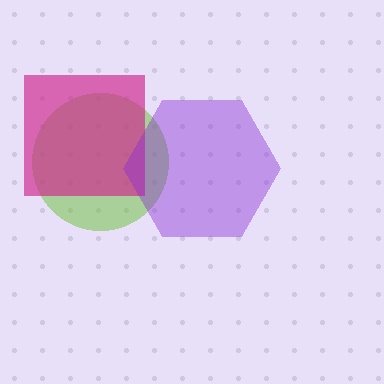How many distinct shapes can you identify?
There are 3 distinct shapes: a lime circle, a magenta square, a purple hexagon.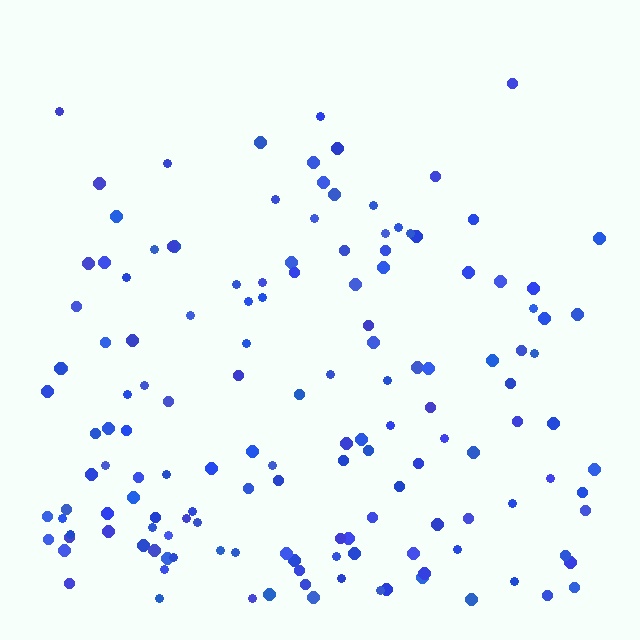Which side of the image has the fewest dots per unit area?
The top.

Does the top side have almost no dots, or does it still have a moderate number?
Still a moderate number, just noticeably fewer than the bottom.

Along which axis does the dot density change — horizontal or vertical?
Vertical.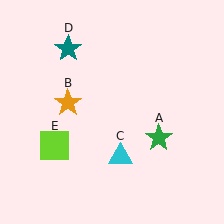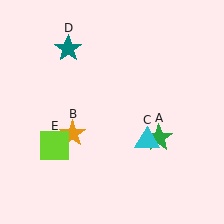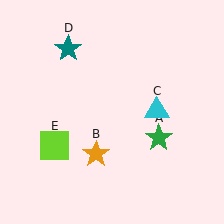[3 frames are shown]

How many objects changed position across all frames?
2 objects changed position: orange star (object B), cyan triangle (object C).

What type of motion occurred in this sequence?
The orange star (object B), cyan triangle (object C) rotated counterclockwise around the center of the scene.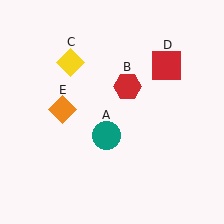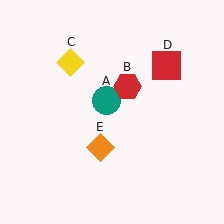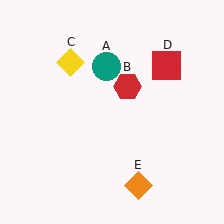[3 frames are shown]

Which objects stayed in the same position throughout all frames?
Red hexagon (object B) and yellow diamond (object C) and red square (object D) remained stationary.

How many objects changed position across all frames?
2 objects changed position: teal circle (object A), orange diamond (object E).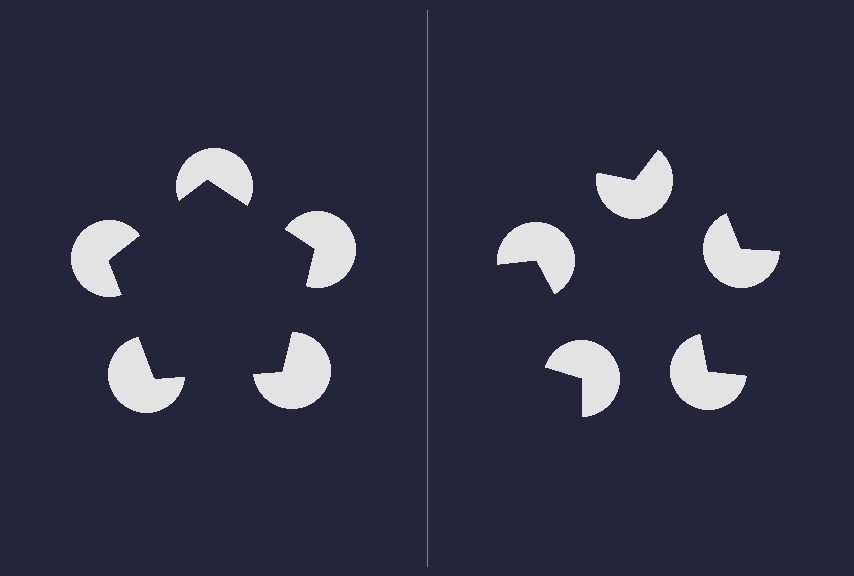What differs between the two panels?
The pac-man discs are positioned identically on both sides; only the wedge orientations differ. On the left they align to a pentagon; on the right they are misaligned.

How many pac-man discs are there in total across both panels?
10 — 5 on each side.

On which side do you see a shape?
An illusory pentagon appears on the left side. On the right side the wedge cuts are rotated, so no coherent shape forms.